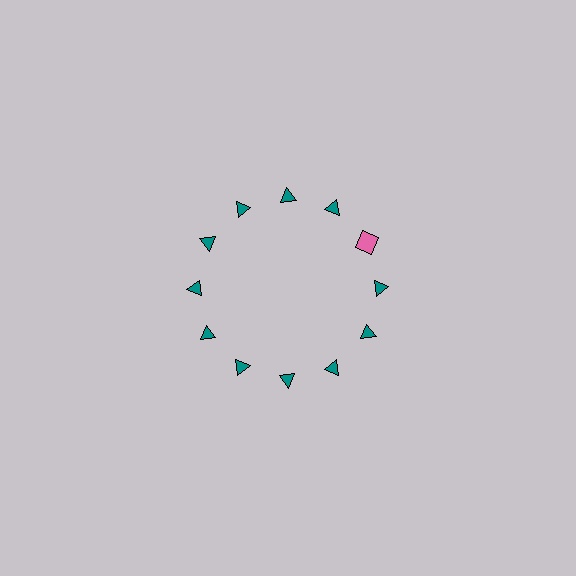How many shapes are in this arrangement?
There are 12 shapes arranged in a ring pattern.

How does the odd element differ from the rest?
It differs in both color (pink instead of teal) and shape (square instead of triangle).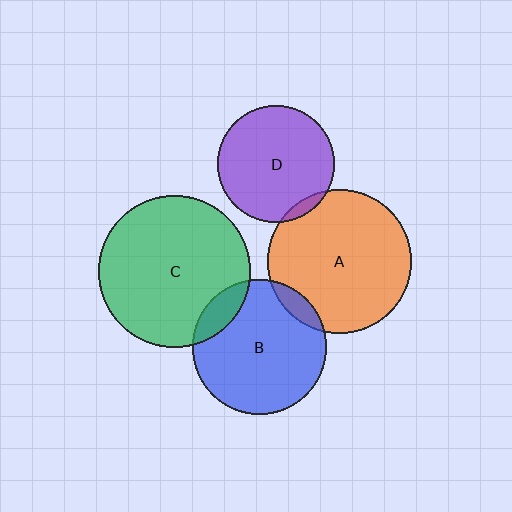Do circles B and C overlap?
Yes.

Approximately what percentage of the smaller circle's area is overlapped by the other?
Approximately 10%.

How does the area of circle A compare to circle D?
Approximately 1.5 times.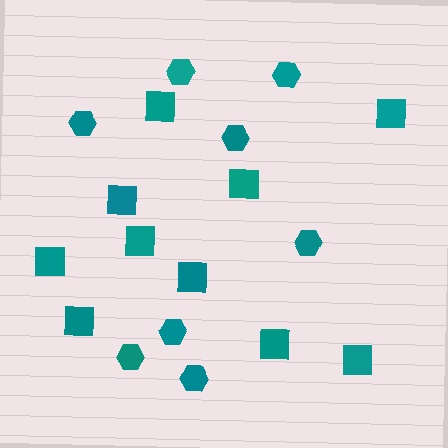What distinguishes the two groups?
There are 2 groups: one group of hexagons (8) and one group of squares (10).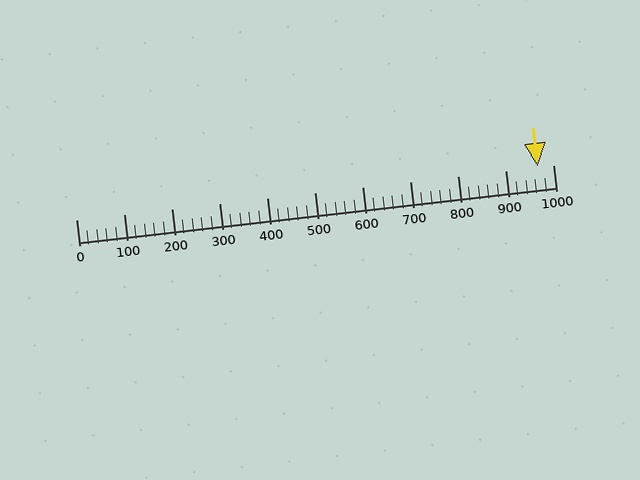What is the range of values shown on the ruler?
The ruler shows values from 0 to 1000.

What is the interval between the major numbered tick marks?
The major tick marks are spaced 100 units apart.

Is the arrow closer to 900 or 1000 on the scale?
The arrow is closer to 1000.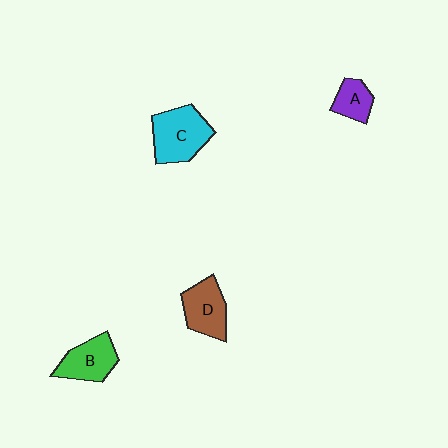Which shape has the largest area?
Shape C (cyan).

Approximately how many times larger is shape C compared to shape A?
Approximately 2.1 times.